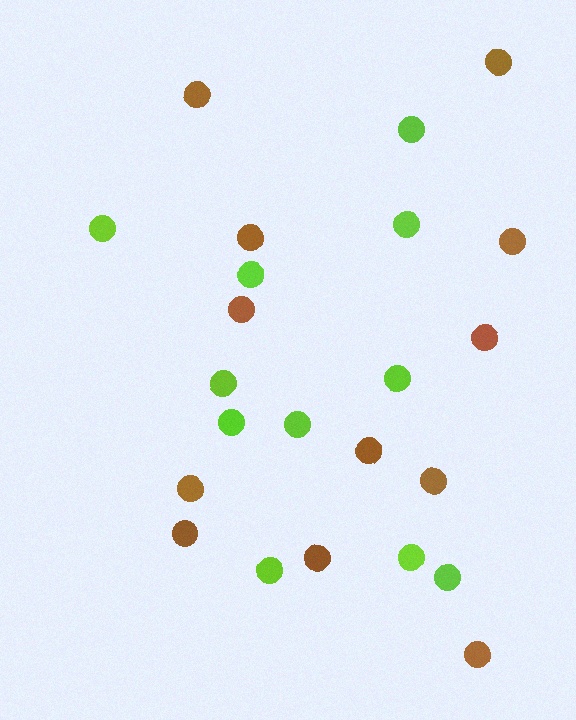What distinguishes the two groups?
There are 2 groups: one group of brown circles (12) and one group of lime circles (11).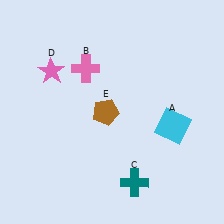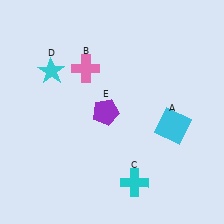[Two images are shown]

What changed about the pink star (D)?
In Image 1, D is pink. In Image 2, it changed to cyan.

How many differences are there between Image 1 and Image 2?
There are 3 differences between the two images.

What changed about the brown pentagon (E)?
In Image 1, E is brown. In Image 2, it changed to purple.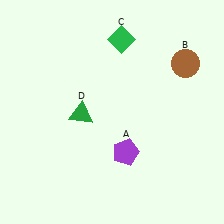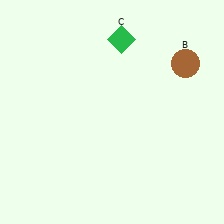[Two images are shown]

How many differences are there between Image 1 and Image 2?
There are 2 differences between the two images.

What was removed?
The green triangle (D), the purple pentagon (A) were removed in Image 2.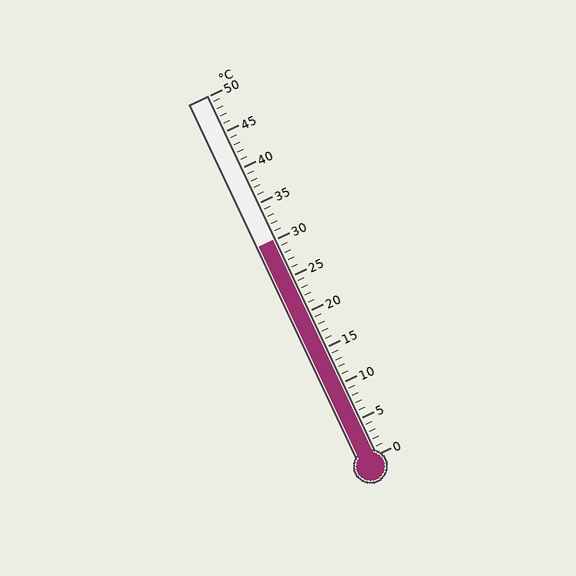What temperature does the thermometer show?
The thermometer shows approximately 30°C.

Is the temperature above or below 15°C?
The temperature is above 15°C.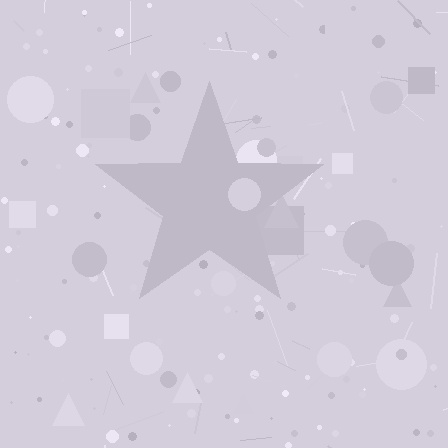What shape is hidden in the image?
A star is hidden in the image.